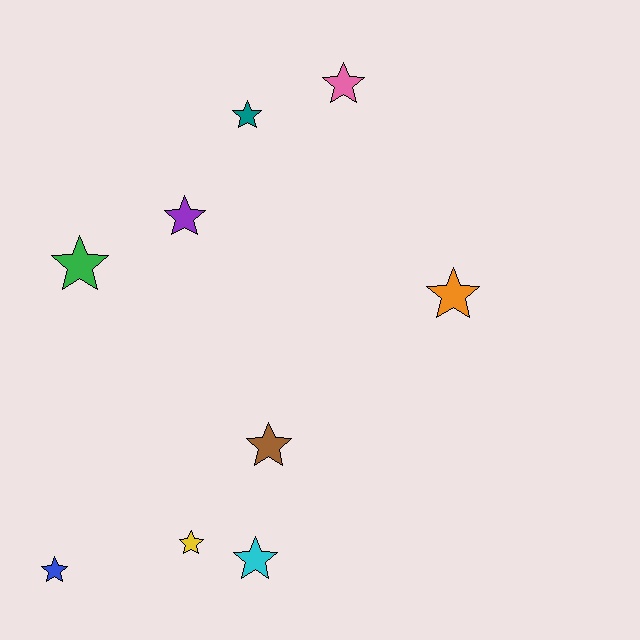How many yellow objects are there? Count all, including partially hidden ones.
There is 1 yellow object.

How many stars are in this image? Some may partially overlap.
There are 9 stars.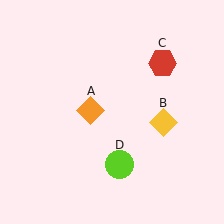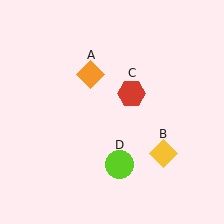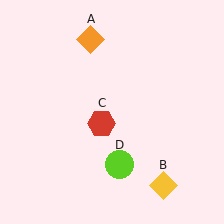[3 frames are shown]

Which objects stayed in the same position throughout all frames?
Lime circle (object D) remained stationary.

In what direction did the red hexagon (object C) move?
The red hexagon (object C) moved down and to the left.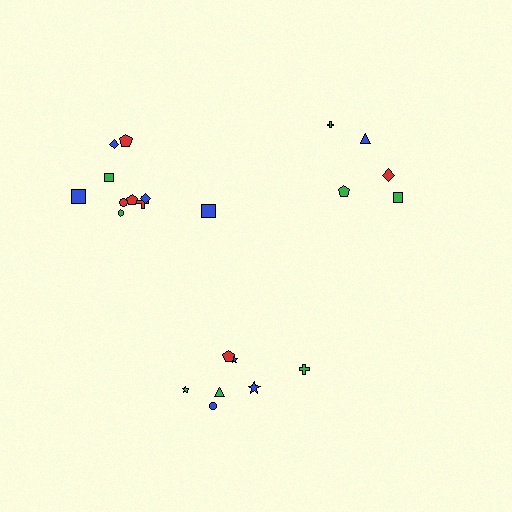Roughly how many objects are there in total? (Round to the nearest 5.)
Roughly 20 objects in total.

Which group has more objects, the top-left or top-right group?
The top-left group.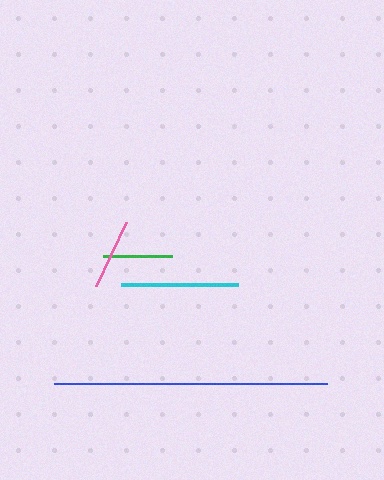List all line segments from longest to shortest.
From longest to shortest: blue, cyan, pink, green.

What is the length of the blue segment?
The blue segment is approximately 273 pixels long.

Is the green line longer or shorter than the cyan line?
The cyan line is longer than the green line.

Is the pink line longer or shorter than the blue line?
The blue line is longer than the pink line.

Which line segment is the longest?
The blue line is the longest at approximately 273 pixels.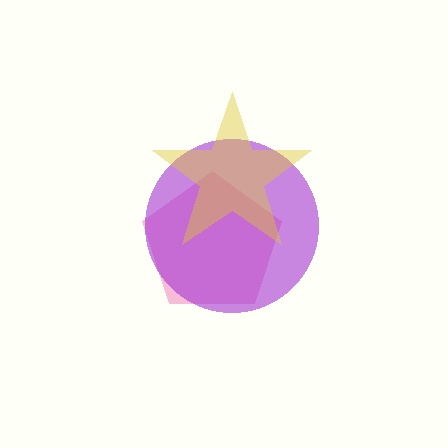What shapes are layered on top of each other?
The layered shapes are: a pink pentagon, a purple circle, a yellow star.